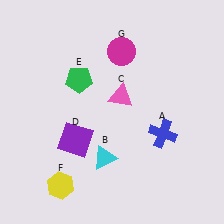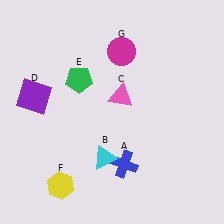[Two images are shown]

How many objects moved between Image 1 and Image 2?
2 objects moved between the two images.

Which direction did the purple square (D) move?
The purple square (D) moved up.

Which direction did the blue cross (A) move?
The blue cross (A) moved left.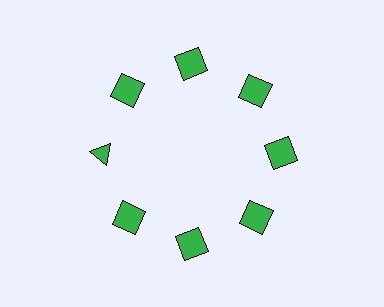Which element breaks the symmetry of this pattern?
The green triangle at roughly the 9 o'clock position breaks the symmetry. All other shapes are green squares.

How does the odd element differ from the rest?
It has a different shape: triangle instead of square.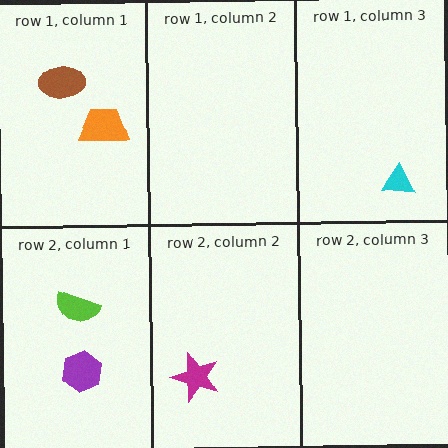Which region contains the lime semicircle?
The row 2, column 1 region.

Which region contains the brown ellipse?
The row 1, column 1 region.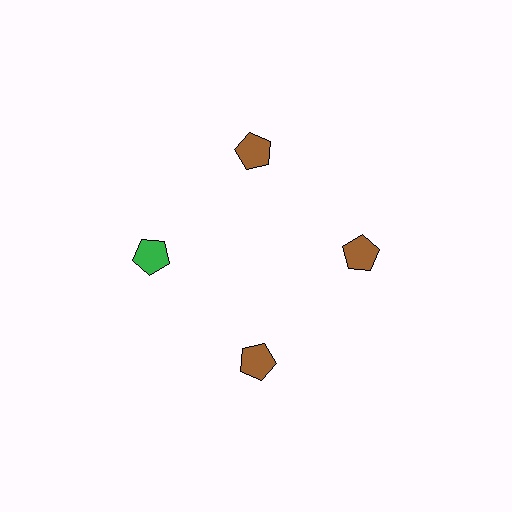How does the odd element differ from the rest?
It has a different color: green instead of brown.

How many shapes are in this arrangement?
There are 4 shapes arranged in a ring pattern.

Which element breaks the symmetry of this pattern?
The green pentagon at roughly the 9 o'clock position breaks the symmetry. All other shapes are brown pentagons.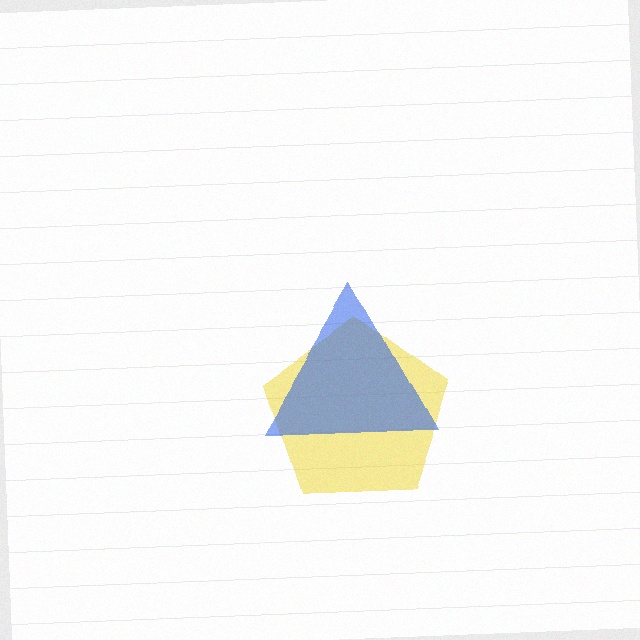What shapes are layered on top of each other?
The layered shapes are: a yellow pentagon, a blue triangle.